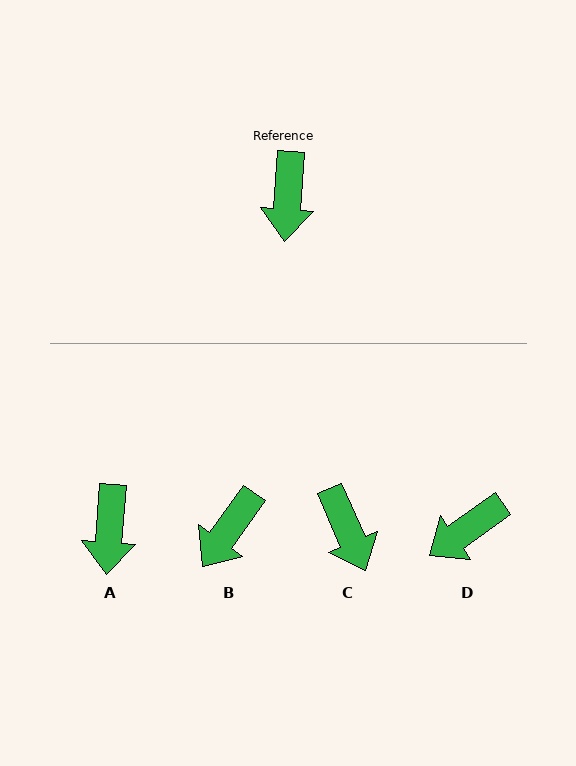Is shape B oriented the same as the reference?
No, it is off by about 31 degrees.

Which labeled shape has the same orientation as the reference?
A.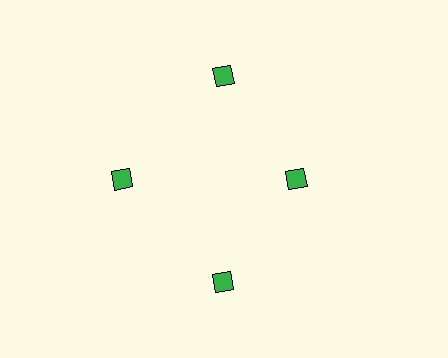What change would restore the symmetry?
The symmetry would be restored by moving it outward, back onto the ring so that all 4 diamonds sit at equal angles and equal distance from the center.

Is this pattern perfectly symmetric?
No. The 4 green diamonds are arranged in a ring, but one element near the 3 o'clock position is pulled inward toward the center, breaking the 4-fold rotational symmetry.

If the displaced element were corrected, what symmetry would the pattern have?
It would have 4-fold rotational symmetry — the pattern would map onto itself every 90 degrees.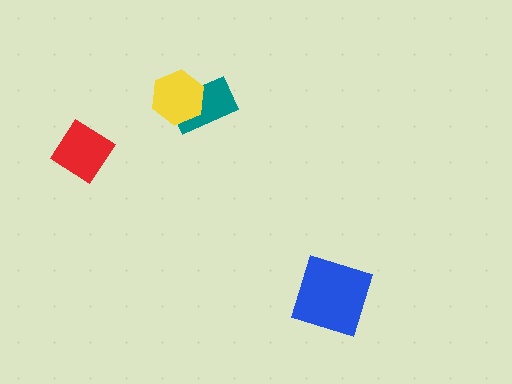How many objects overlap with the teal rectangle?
1 object overlaps with the teal rectangle.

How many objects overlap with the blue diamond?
0 objects overlap with the blue diamond.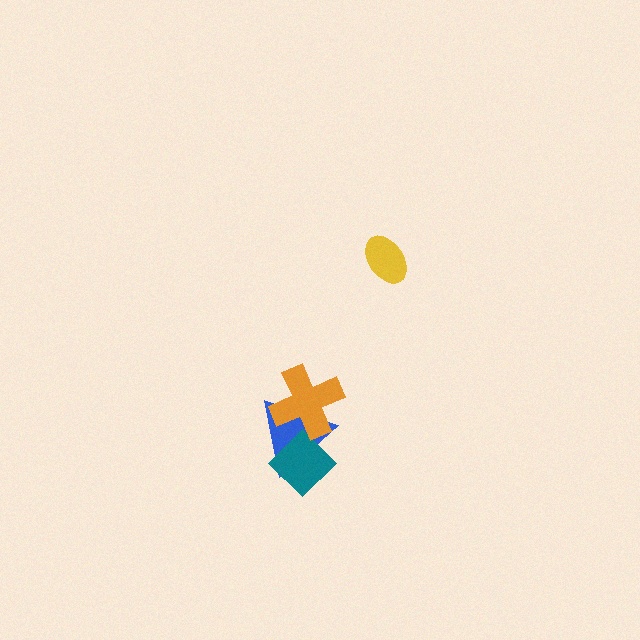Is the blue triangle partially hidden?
Yes, it is partially covered by another shape.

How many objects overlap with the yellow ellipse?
0 objects overlap with the yellow ellipse.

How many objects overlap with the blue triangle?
2 objects overlap with the blue triangle.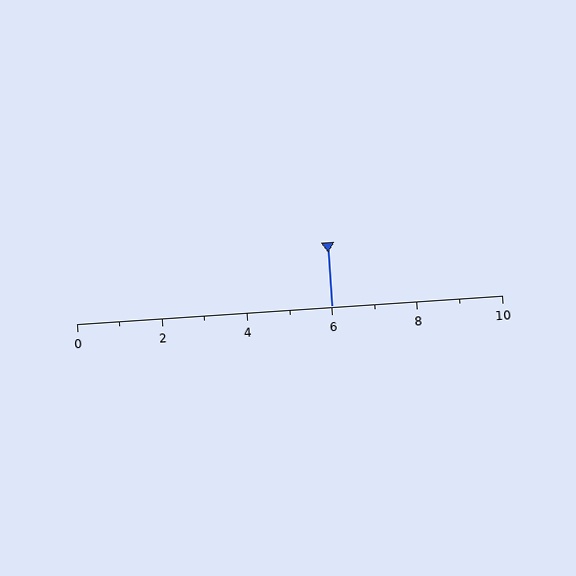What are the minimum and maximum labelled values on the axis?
The axis runs from 0 to 10.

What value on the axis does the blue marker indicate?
The marker indicates approximately 6.